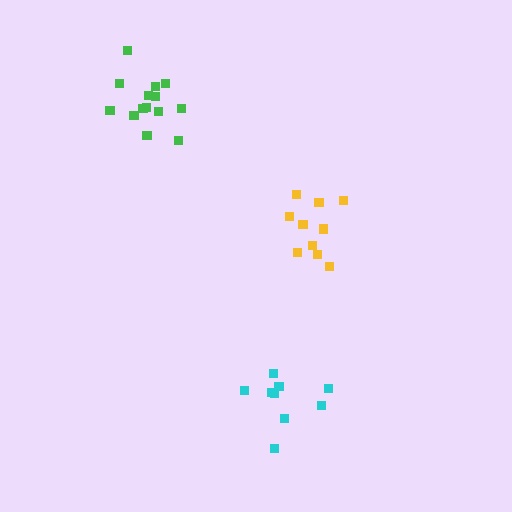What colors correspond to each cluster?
The clusters are colored: yellow, cyan, green.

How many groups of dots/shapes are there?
There are 3 groups.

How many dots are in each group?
Group 1: 10 dots, Group 2: 9 dots, Group 3: 14 dots (33 total).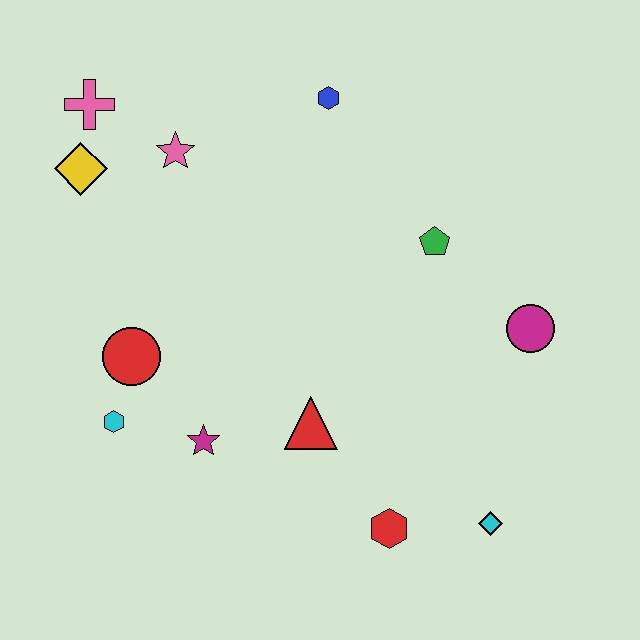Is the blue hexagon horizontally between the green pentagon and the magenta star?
Yes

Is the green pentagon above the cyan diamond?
Yes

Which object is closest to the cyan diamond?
The red hexagon is closest to the cyan diamond.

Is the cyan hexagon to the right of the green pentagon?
No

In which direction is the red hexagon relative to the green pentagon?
The red hexagon is below the green pentagon.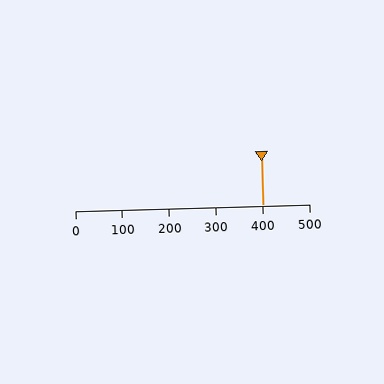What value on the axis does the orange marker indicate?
The marker indicates approximately 400.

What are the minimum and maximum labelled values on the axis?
The axis runs from 0 to 500.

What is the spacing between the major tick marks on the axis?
The major ticks are spaced 100 apart.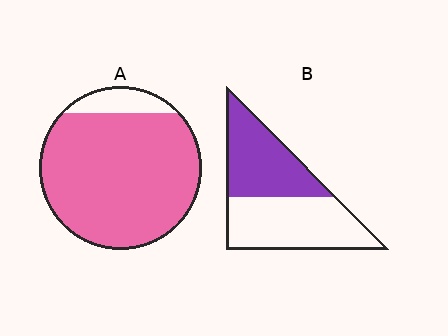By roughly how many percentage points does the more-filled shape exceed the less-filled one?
By roughly 45 percentage points (A over B).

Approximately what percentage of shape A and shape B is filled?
A is approximately 90% and B is approximately 45%.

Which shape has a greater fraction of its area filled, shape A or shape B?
Shape A.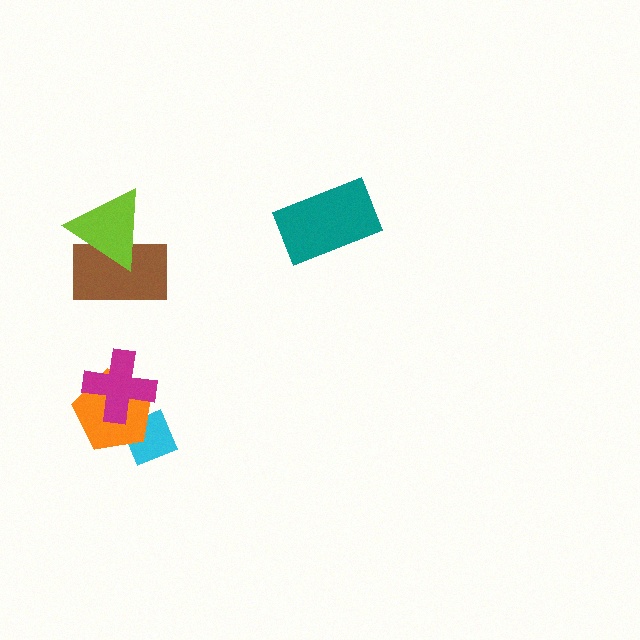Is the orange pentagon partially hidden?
Yes, it is partially covered by another shape.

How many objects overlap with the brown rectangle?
1 object overlaps with the brown rectangle.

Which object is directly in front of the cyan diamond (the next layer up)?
The orange pentagon is directly in front of the cyan diamond.